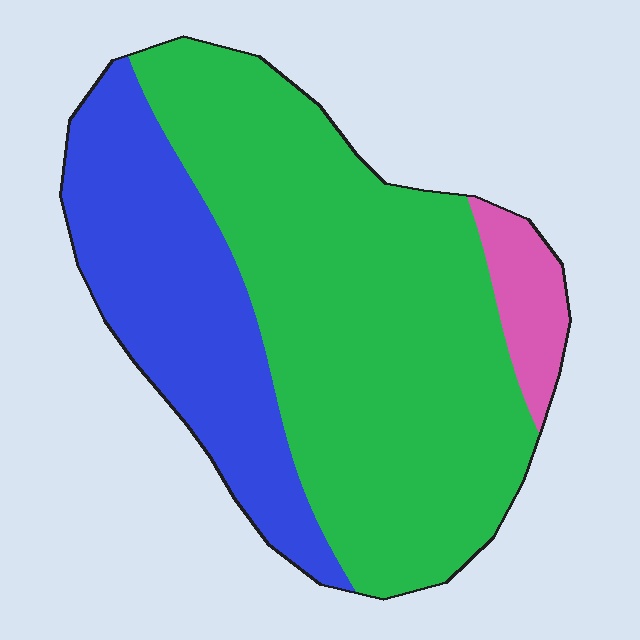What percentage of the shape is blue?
Blue covers around 30% of the shape.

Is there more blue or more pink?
Blue.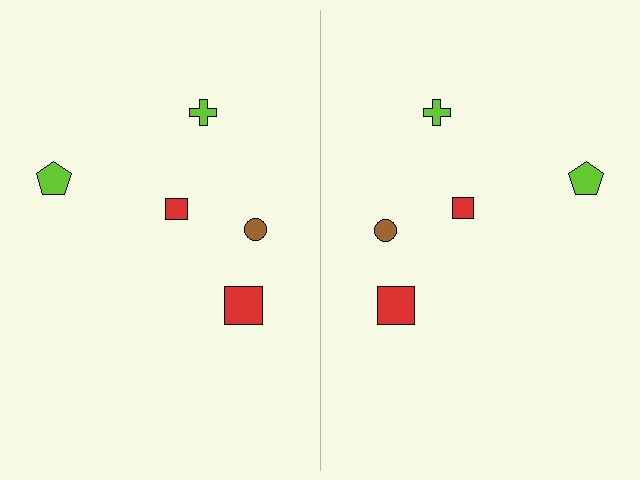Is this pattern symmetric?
Yes, this pattern has bilateral (reflection) symmetry.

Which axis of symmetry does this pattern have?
The pattern has a vertical axis of symmetry running through the center of the image.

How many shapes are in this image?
There are 10 shapes in this image.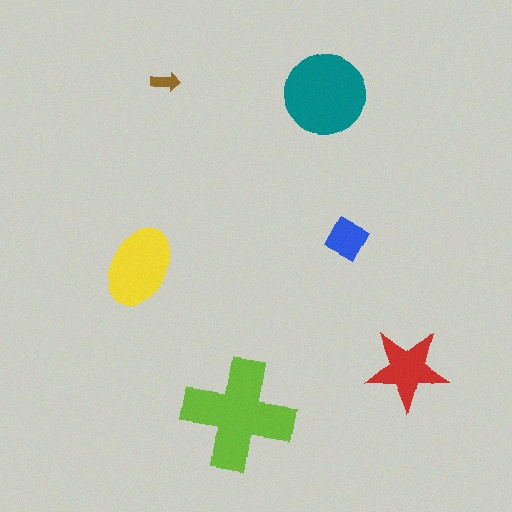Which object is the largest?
The lime cross.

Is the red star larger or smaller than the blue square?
Larger.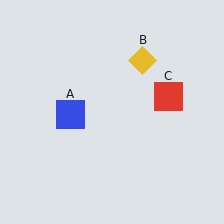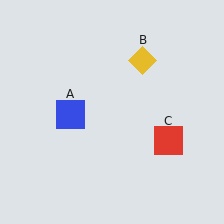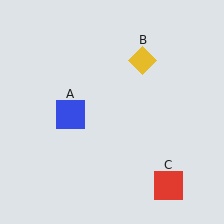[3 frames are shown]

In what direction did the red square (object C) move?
The red square (object C) moved down.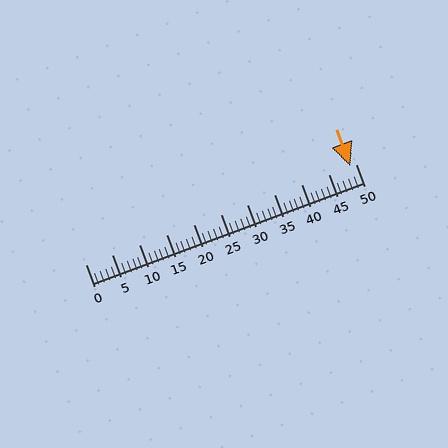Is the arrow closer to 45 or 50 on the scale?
The arrow is closer to 50.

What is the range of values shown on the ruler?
The ruler shows values from 0 to 50.